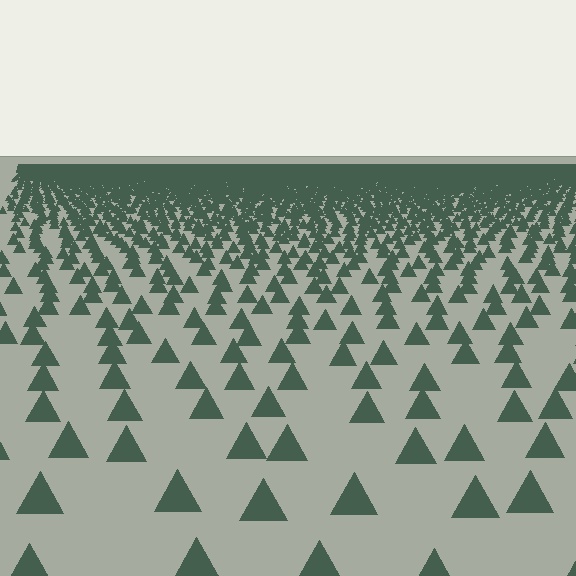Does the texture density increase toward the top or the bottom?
Density increases toward the top.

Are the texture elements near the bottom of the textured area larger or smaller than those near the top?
Larger. Near the bottom, elements are closer to the viewer and appear at a bigger on-screen size.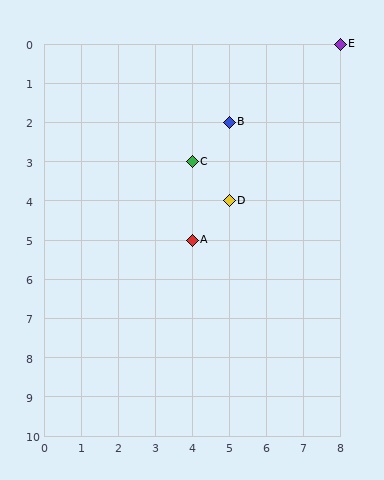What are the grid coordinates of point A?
Point A is at grid coordinates (4, 5).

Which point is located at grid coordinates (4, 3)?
Point C is at (4, 3).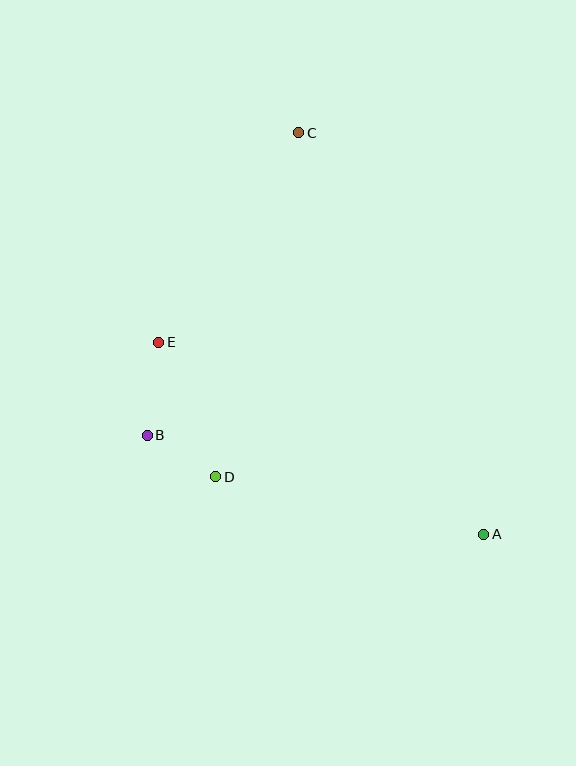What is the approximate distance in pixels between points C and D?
The distance between C and D is approximately 354 pixels.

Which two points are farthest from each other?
Points A and C are farthest from each other.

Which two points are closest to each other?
Points B and D are closest to each other.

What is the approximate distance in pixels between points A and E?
The distance between A and E is approximately 378 pixels.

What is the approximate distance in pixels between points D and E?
The distance between D and E is approximately 146 pixels.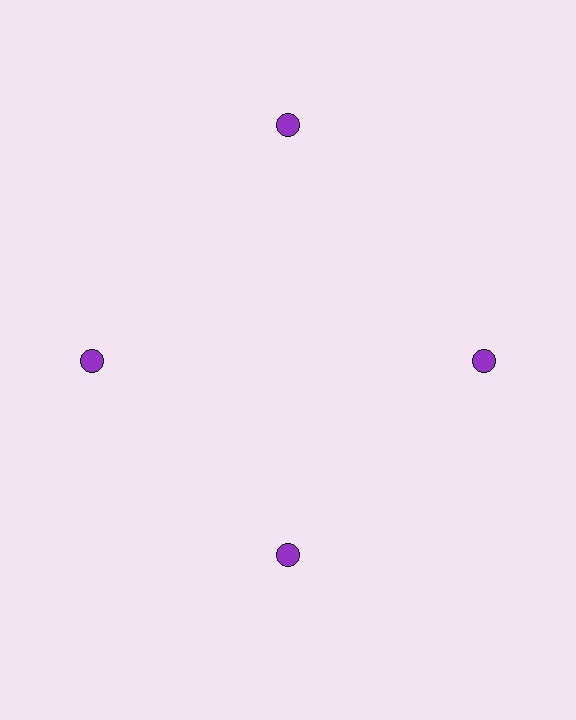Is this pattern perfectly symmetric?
No. The 4 purple circles are arranged in a ring, but one element near the 12 o'clock position is pushed outward from the center, breaking the 4-fold rotational symmetry.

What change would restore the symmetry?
The symmetry would be restored by moving it inward, back onto the ring so that all 4 circles sit at equal angles and equal distance from the center.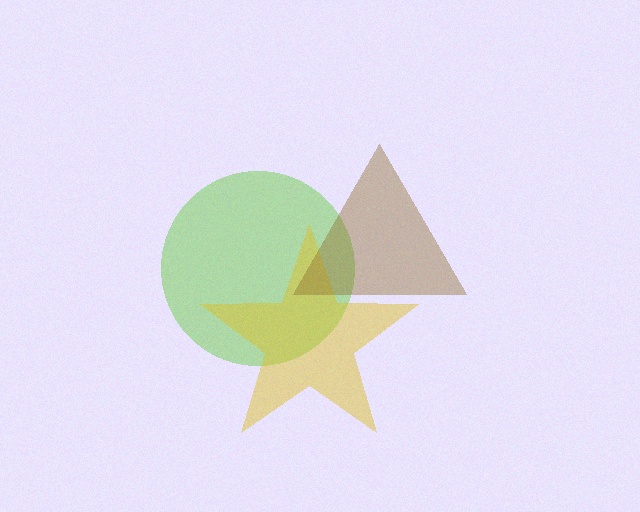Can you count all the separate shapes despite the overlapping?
Yes, there are 3 separate shapes.